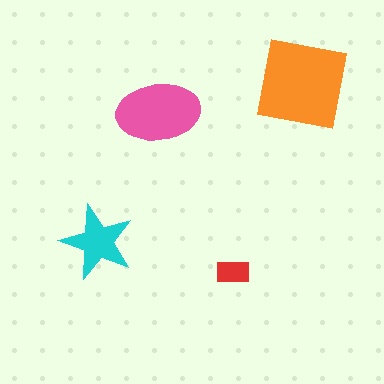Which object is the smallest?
The red rectangle.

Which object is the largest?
The orange square.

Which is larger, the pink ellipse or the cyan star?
The pink ellipse.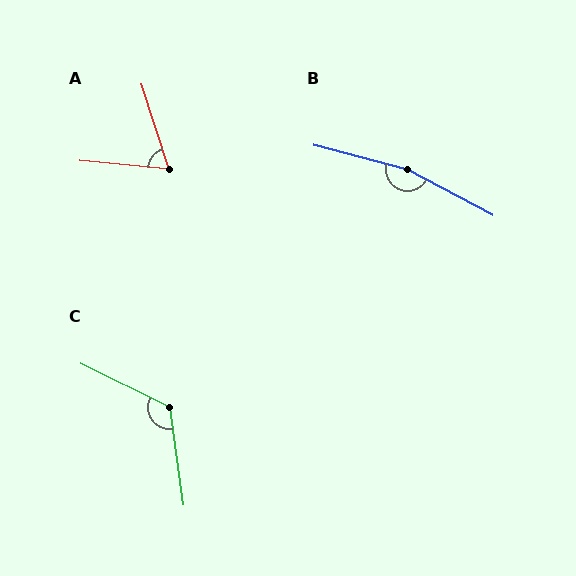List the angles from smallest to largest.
A (67°), C (124°), B (167°).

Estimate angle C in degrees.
Approximately 124 degrees.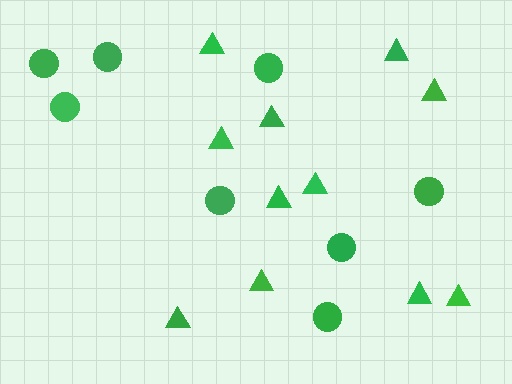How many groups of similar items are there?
There are 2 groups: one group of circles (8) and one group of triangles (11).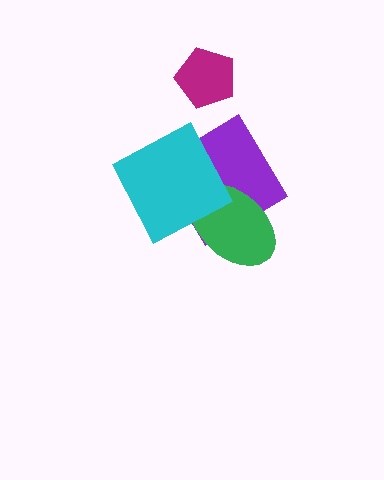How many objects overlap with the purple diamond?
2 objects overlap with the purple diamond.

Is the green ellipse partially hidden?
Yes, it is partially covered by another shape.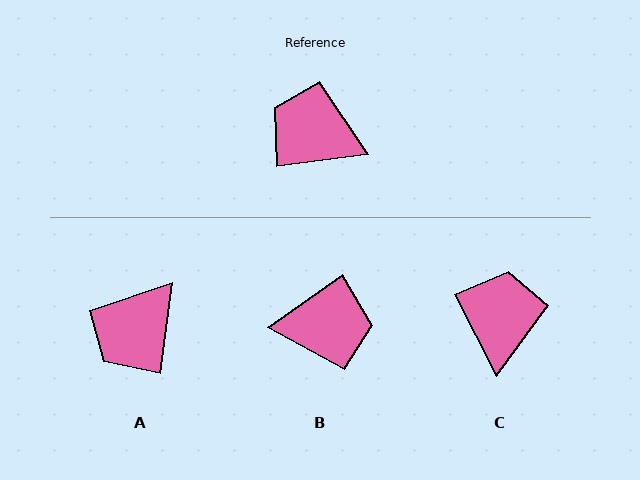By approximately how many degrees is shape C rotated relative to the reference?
Approximately 70 degrees clockwise.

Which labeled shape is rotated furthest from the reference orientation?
B, about 152 degrees away.